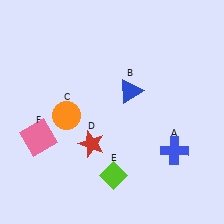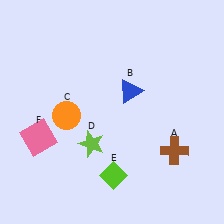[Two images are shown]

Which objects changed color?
A changed from blue to brown. D changed from red to lime.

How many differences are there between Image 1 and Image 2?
There are 2 differences between the two images.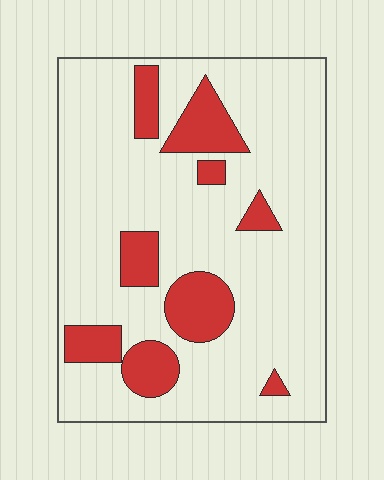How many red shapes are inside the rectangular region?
9.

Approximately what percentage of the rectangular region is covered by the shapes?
Approximately 20%.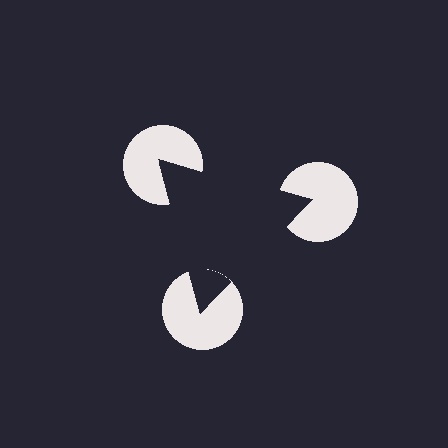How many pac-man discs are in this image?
There are 3 — one at each vertex of the illusory triangle.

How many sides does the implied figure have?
3 sides.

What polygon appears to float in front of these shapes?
An illusory triangle — its edges are inferred from the aligned wedge cuts in the pac-man discs, not physically drawn.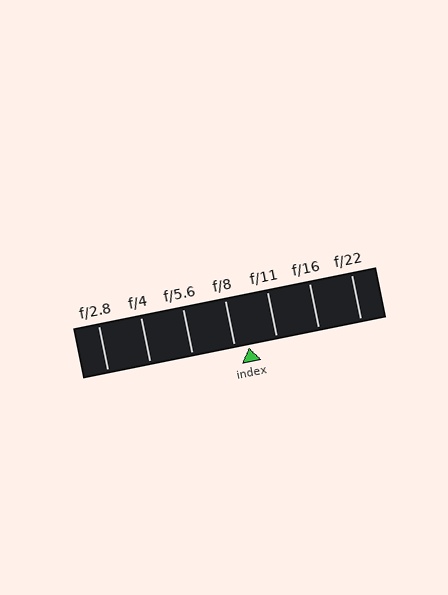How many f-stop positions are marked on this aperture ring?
There are 7 f-stop positions marked.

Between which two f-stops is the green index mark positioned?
The index mark is between f/8 and f/11.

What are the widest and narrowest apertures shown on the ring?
The widest aperture shown is f/2.8 and the narrowest is f/22.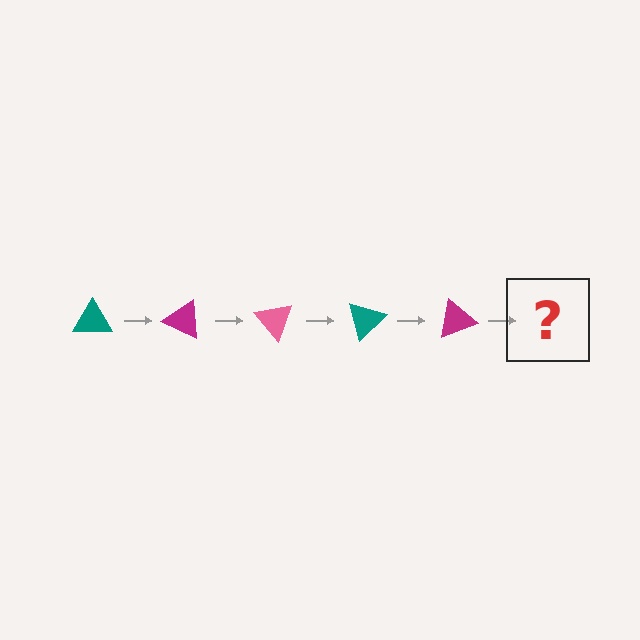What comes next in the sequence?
The next element should be a pink triangle, rotated 125 degrees from the start.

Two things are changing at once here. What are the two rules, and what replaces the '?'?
The two rules are that it rotates 25 degrees each step and the color cycles through teal, magenta, and pink. The '?' should be a pink triangle, rotated 125 degrees from the start.